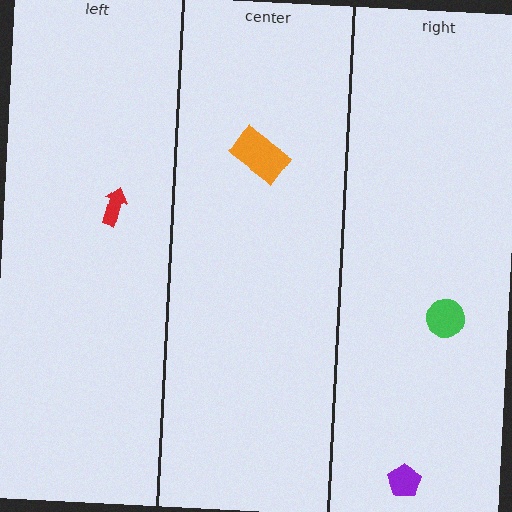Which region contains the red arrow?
The left region.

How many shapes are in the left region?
1.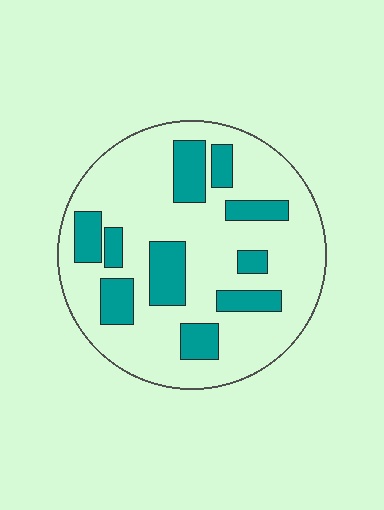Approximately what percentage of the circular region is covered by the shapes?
Approximately 25%.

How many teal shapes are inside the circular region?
10.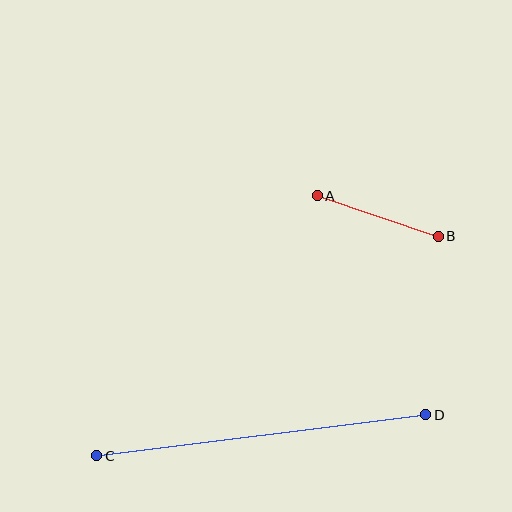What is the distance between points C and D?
The distance is approximately 331 pixels.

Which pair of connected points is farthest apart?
Points C and D are farthest apart.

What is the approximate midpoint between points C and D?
The midpoint is at approximately (261, 435) pixels.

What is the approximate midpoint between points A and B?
The midpoint is at approximately (378, 216) pixels.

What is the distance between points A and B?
The distance is approximately 128 pixels.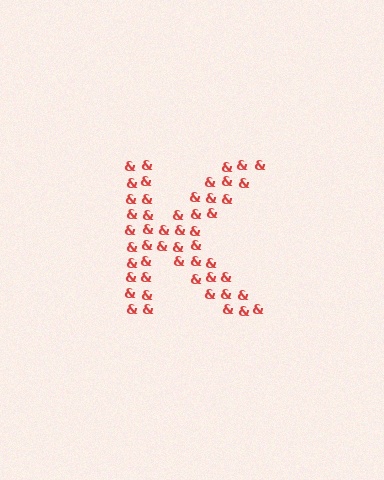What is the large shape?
The large shape is the letter K.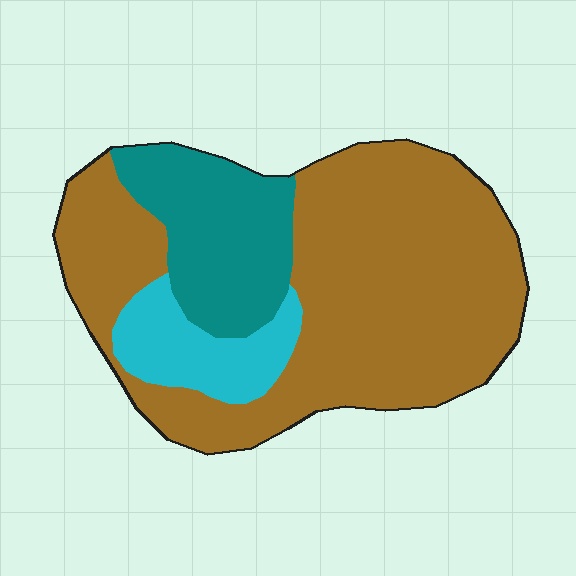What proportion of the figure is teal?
Teal takes up less than a quarter of the figure.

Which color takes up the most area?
Brown, at roughly 65%.